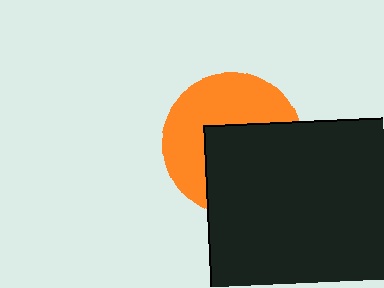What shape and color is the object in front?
The object in front is a black square.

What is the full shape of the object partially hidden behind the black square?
The partially hidden object is an orange circle.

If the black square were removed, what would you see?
You would see the complete orange circle.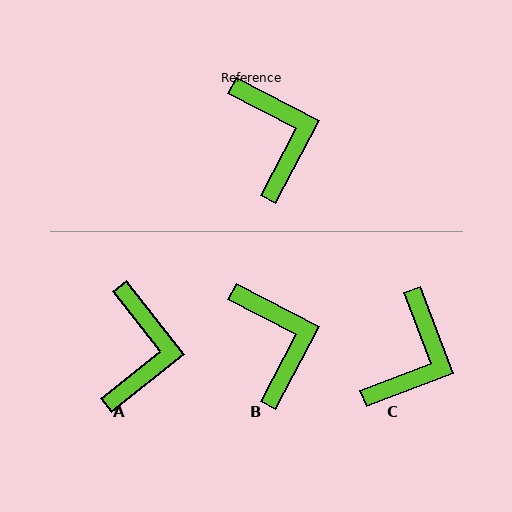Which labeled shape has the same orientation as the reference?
B.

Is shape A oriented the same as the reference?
No, it is off by about 24 degrees.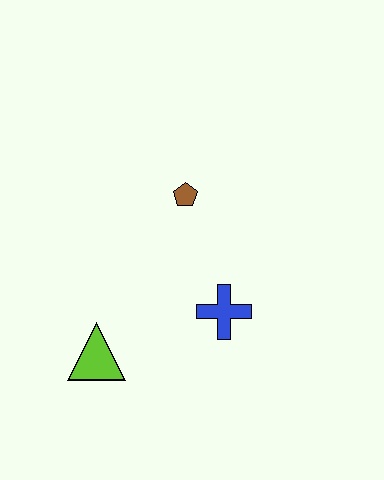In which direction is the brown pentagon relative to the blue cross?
The brown pentagon is above the blue cross.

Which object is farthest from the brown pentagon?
The lime triangle is farthest from the brown pentagon.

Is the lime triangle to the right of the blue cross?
No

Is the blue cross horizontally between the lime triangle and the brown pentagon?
No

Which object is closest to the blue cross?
The brown pentagon is closest to the blue cross.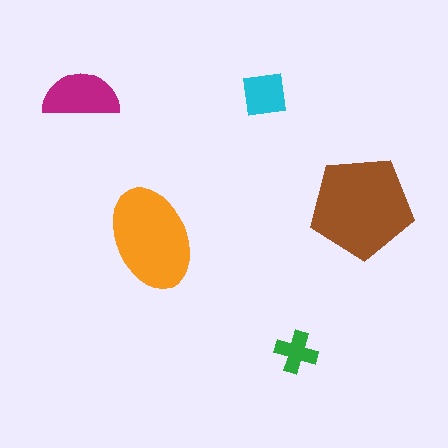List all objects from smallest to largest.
The green cross, the cyan square, the magenta semicircle, the orange ellipse, the brown pentagon.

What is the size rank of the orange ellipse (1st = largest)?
2nd.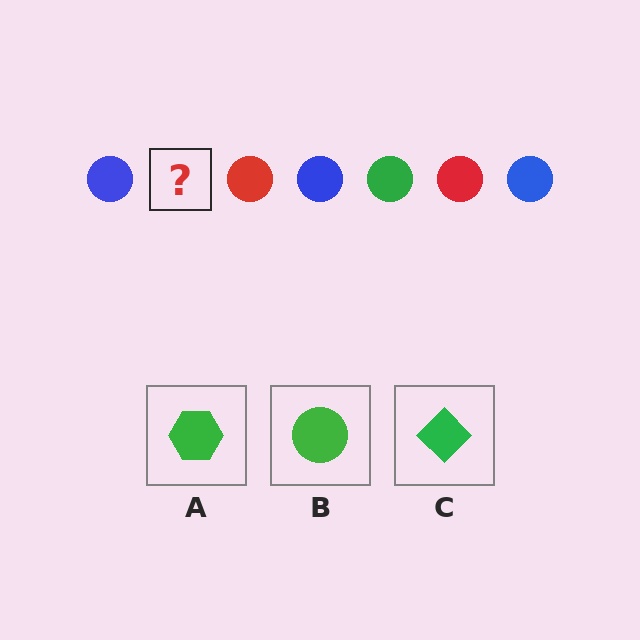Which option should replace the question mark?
Option B.